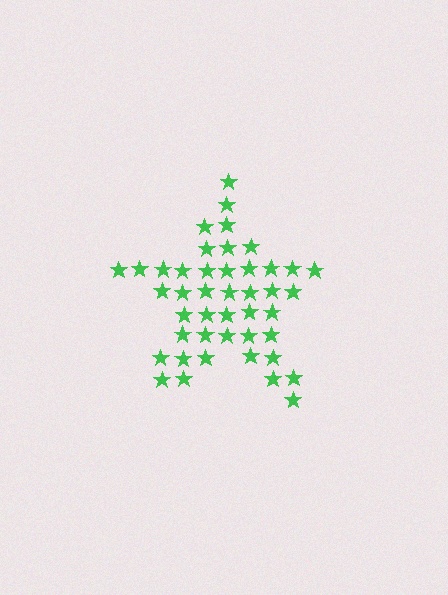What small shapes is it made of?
It is made of small stars.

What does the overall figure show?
The overall figure shows a star.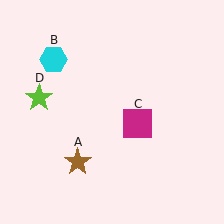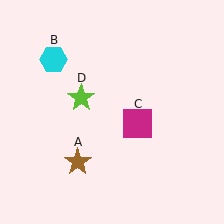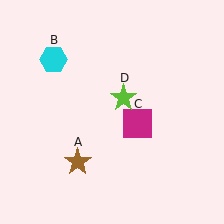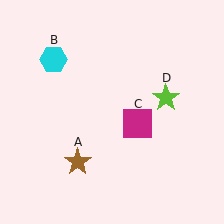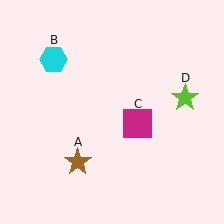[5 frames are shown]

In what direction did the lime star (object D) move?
The lime star (object D) moved right.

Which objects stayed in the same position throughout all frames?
Brown star (object A) and cyan hexagon (object B) and magenta square (object C) remained stationary.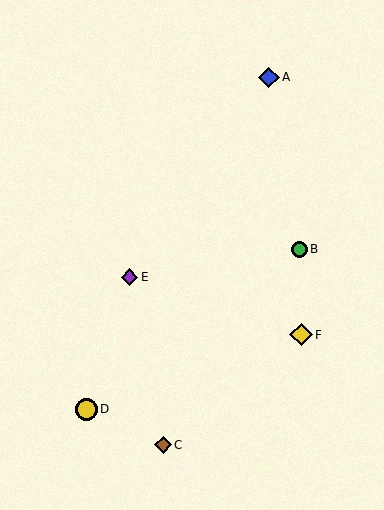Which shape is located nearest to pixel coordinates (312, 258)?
The green circle (labeled B) at (299, 249) is nearest to that location.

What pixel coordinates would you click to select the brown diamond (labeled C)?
Click at (163, 445) to select the brown diamond C.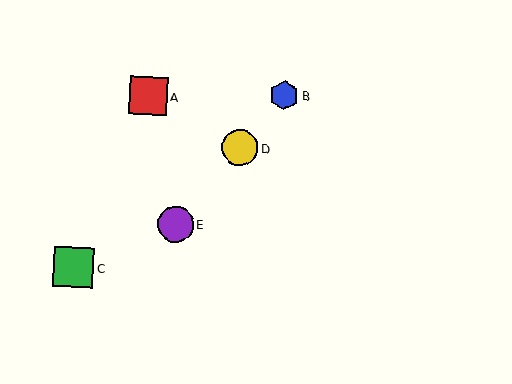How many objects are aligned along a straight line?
3 objects (B, D, E) are aligned along a straight line.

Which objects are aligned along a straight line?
Objects B, D, E are aligned along a straight line.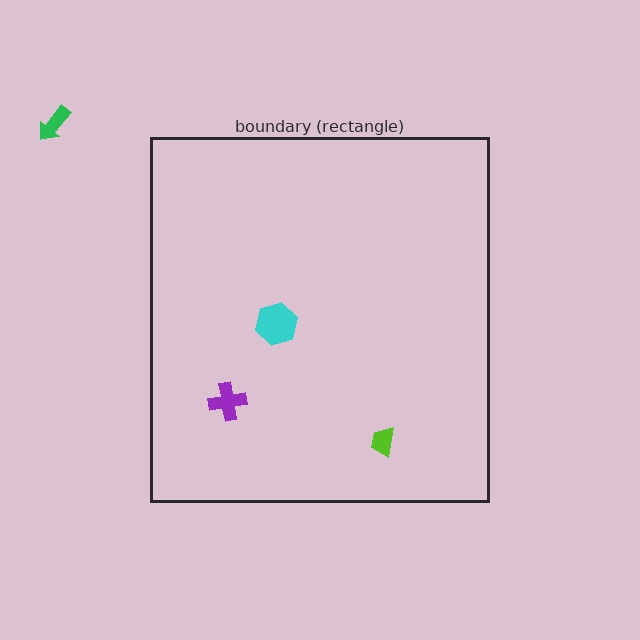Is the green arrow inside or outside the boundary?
Outside.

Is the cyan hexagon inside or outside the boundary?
Inside.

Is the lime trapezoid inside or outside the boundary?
Inside.